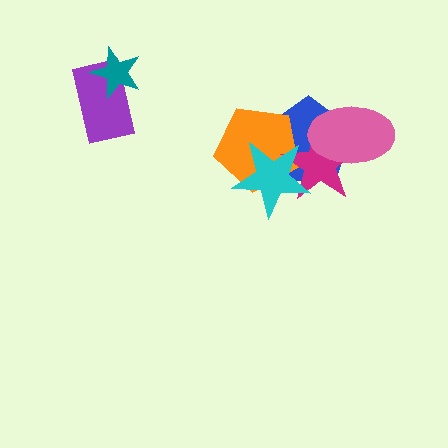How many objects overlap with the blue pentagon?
4 objects overlap with the blue pentagon.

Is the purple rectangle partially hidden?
Yes, it is partially covered by another shape.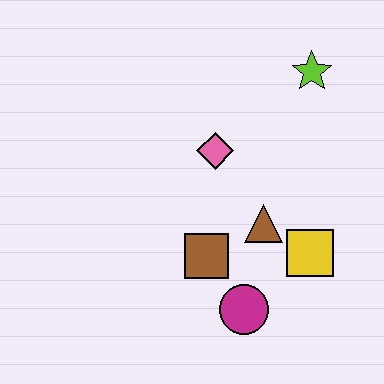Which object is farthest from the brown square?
The lime star is farthest from the brown square.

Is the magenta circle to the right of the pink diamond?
Yes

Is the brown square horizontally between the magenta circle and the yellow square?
No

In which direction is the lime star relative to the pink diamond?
The lime star is to the right of the pink diamond.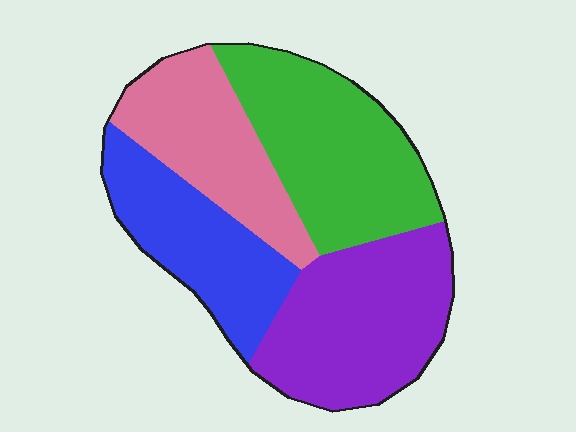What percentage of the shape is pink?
Pink covers roughly 20% of the shape.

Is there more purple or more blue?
Purple.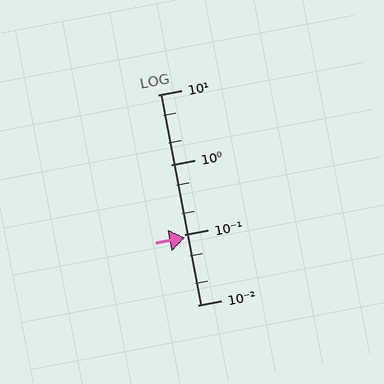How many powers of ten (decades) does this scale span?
The scale spans 3 decades, from 0.01 to 10.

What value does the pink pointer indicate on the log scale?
The pointer indicates approximately 0.092.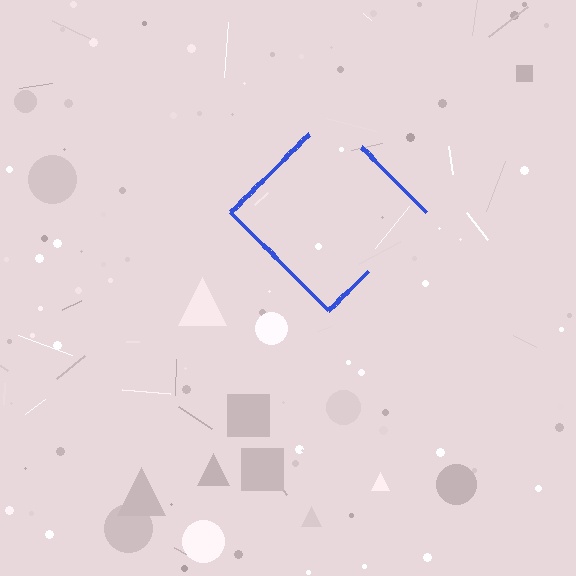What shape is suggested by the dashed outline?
The dashed outline suggests a diamond.